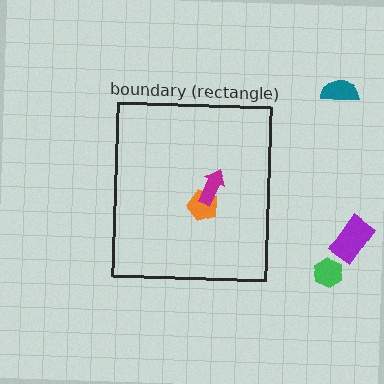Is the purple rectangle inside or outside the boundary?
Outside.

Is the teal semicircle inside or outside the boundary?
Outside.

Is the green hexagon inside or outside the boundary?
Outside.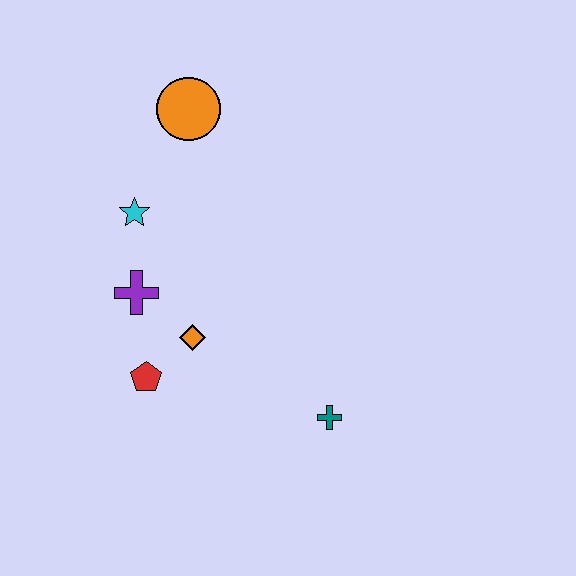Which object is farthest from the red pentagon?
The orange circle is farthest from the red pentagon.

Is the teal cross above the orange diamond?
No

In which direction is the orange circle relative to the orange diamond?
The orange circle is above the orange diamond.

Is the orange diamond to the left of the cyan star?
No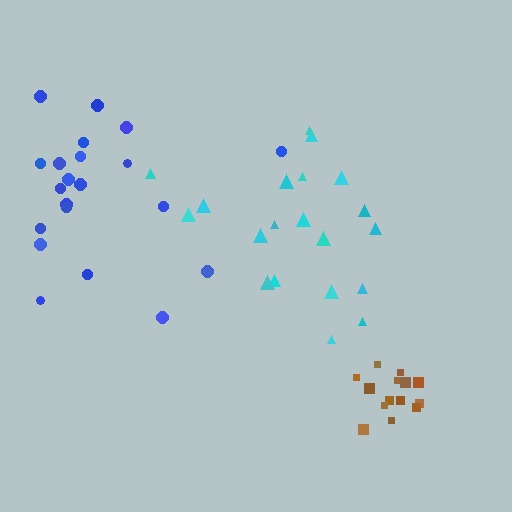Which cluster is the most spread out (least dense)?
Blue.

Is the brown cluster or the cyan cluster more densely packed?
Brown.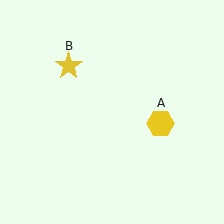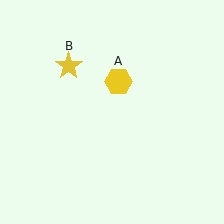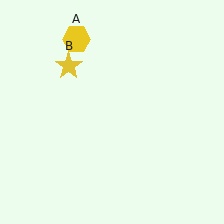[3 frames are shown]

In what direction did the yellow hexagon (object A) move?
The yellow hexagon (object A) moved up and to the left.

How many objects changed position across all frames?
1 object changed position: yellow hexagon (object A).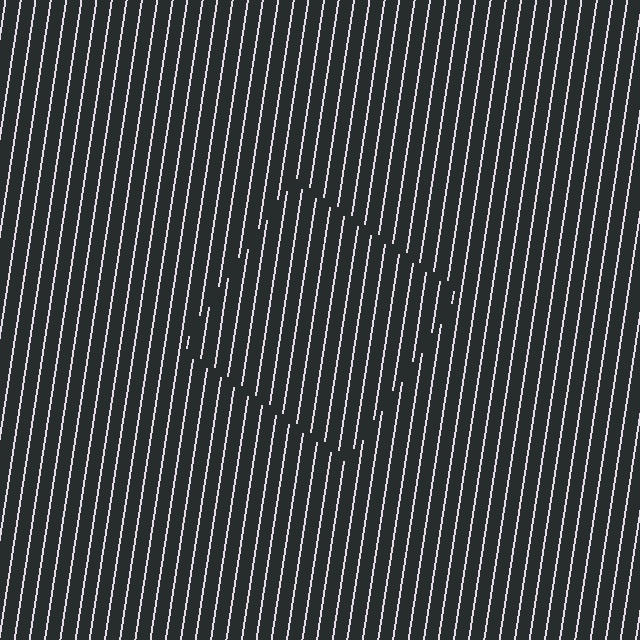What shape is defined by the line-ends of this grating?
An illusory square. The interior of the shape contains the same grating, shifted by half a period — the contour is defined by the phase discontinuity where line-ends from the inner and outer gratings abut.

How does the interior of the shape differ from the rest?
The interior of the shape contains the same grating, shifted by half a period — the contour is defined by the phase discontinuity where line-ends from the inner and outer gratings abut.